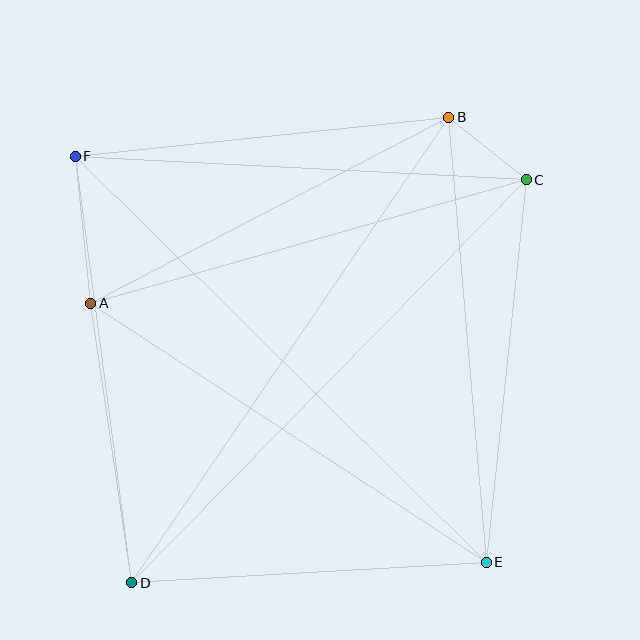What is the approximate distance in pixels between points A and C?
The distance between A and C is approximately 453 pixels.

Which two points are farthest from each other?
Points E and F are farthest from each other.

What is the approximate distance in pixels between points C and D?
The distance between C and D is approximately 564 pixels.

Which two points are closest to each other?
Points B and C are closest to each other.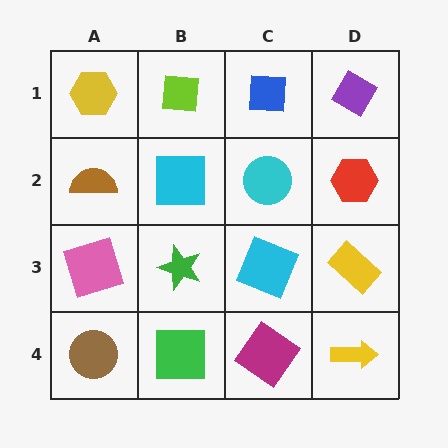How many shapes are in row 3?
4 shapes.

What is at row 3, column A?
A pink square.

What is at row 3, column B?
A green star.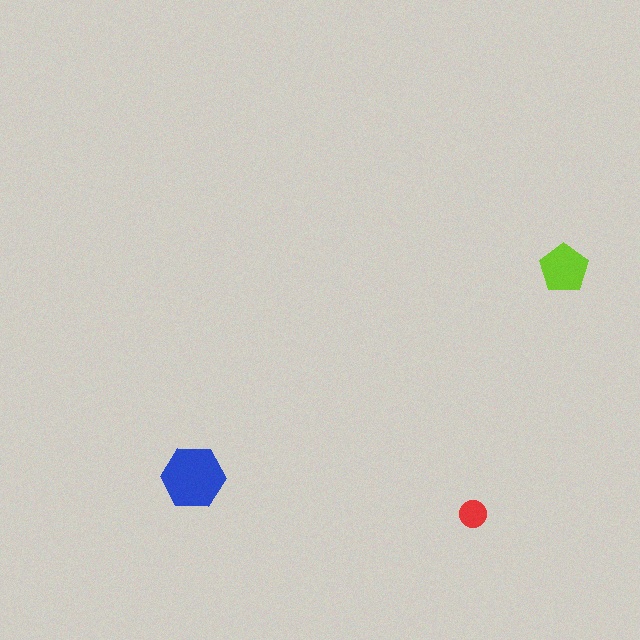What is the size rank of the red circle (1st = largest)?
3rd.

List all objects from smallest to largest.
The red circle, the lime pentagon, the blue hexagon.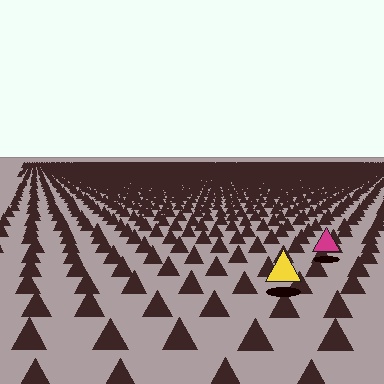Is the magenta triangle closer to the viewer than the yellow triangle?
No. The yellow triangle is closer — you can tell from the texture gradient: the ground texture is coarser near it.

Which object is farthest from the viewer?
The magenta triangle is farthest from the viewer. It appears smaller and the ground texture around it is denser.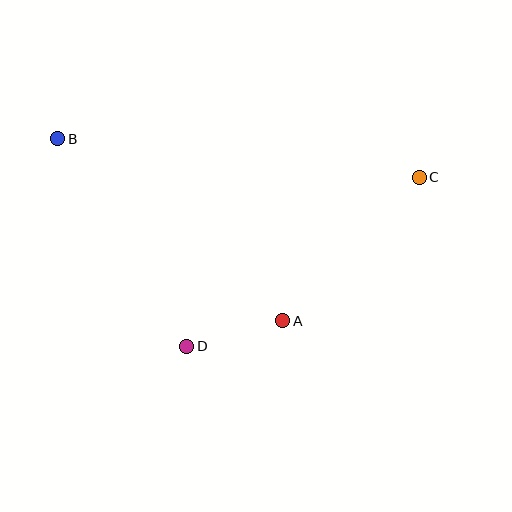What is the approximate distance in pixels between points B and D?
The distance between B and D is approximately 244 pixels.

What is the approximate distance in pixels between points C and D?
The distance between C and D is approximately 287 pixels.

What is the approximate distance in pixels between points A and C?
The distance between A and C is approximately 198 pixels.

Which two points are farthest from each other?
Points B and C are farthest from each other.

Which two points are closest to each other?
Points A and D are closest to each other.